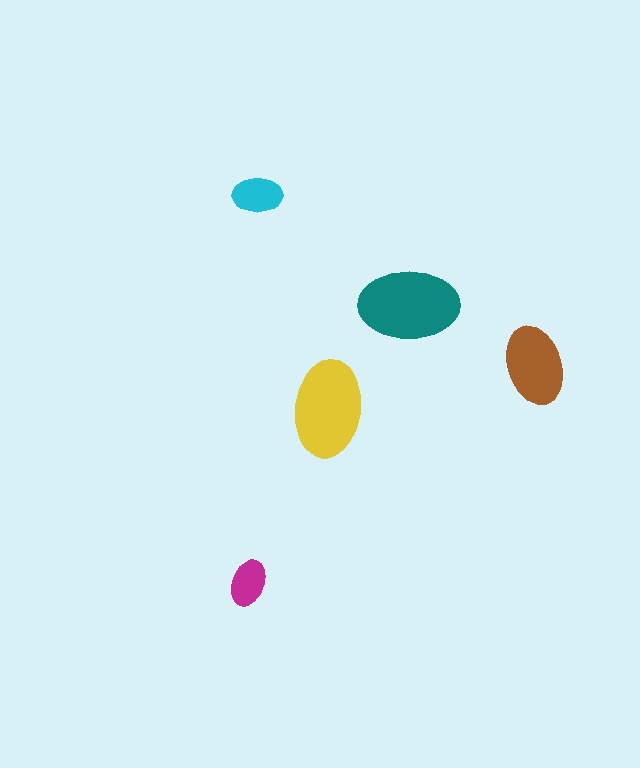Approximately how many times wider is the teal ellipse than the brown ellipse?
About 1.5 times wider.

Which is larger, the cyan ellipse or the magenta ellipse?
The cyan one.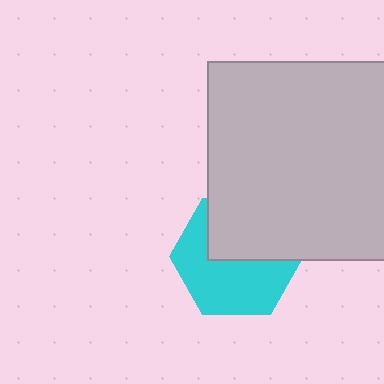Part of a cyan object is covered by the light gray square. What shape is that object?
It is a hexagon.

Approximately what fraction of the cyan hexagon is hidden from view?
Roughly 43% of the cyan hexagon is hidden behind the light gray square.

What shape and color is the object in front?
The object in front is a light gray square.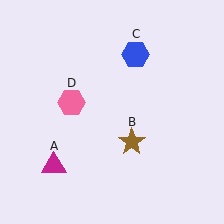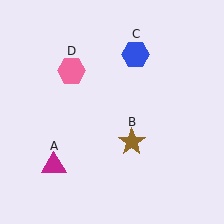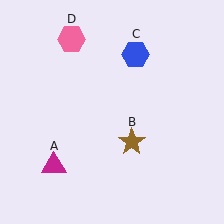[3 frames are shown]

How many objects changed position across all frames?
1 object changed position: pink hexagon (object D).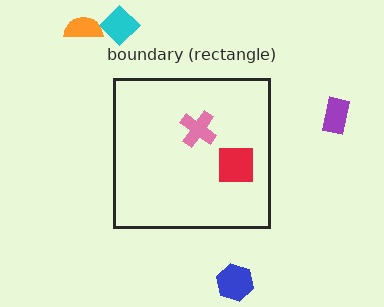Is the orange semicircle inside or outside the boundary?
Outside.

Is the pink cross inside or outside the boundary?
Inside.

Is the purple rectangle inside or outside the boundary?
Outside.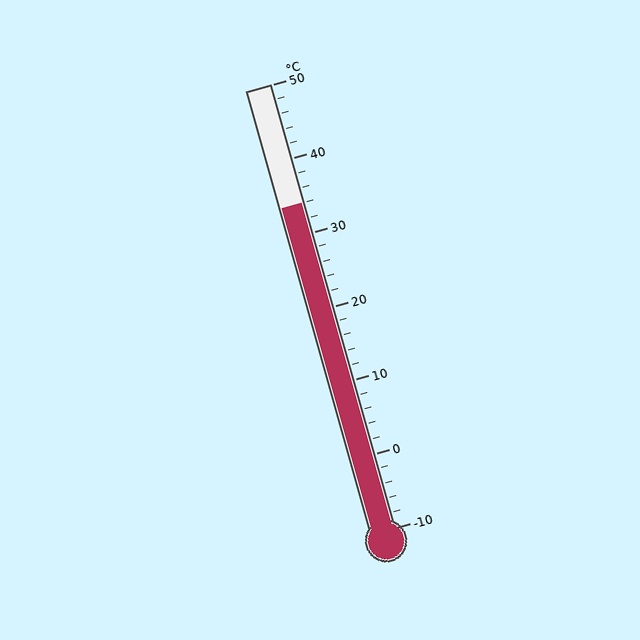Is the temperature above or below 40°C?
The temperature is below 40°C.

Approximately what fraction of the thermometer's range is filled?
The thermometer is filled to approximately 75% of its range.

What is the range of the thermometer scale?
The thermometer scale ranges from -10°C to 50°C.